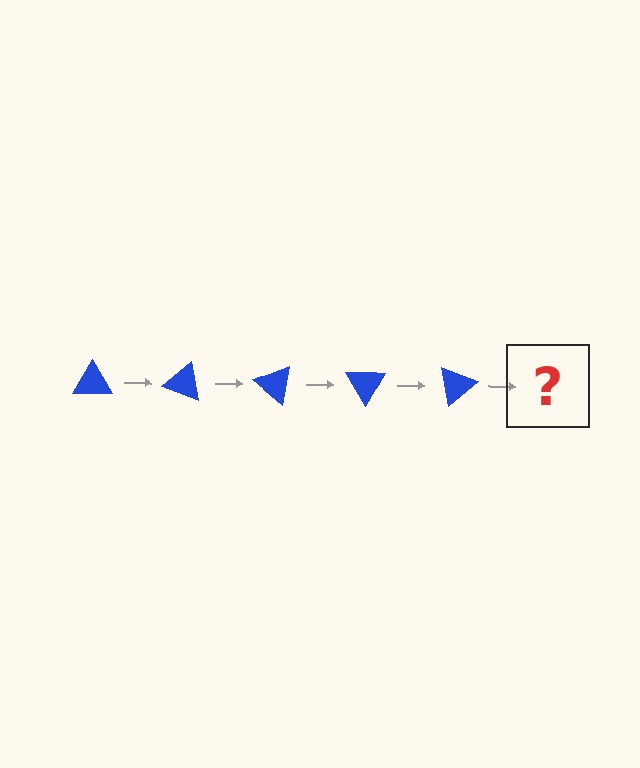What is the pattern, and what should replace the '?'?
The pattern is that the triangle rotates 20 degrees each step. The '?' should be a blue triangle rotated 100 degrees.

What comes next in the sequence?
The next element should be a blue triangle rotated 100 degrees.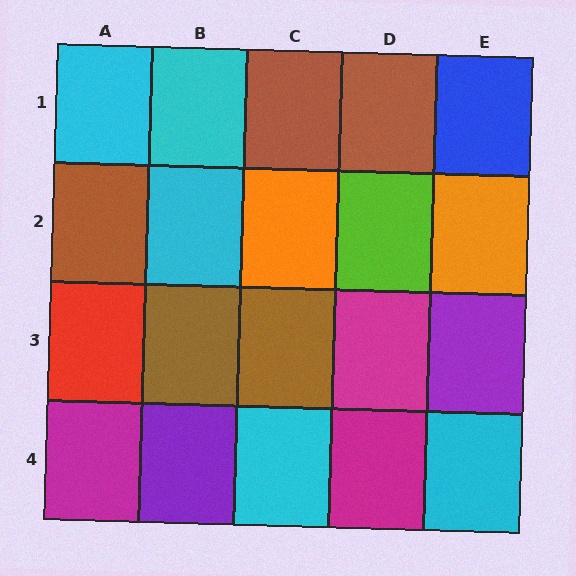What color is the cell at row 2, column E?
Orange.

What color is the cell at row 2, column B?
Cyan.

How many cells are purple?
2 cells are purple.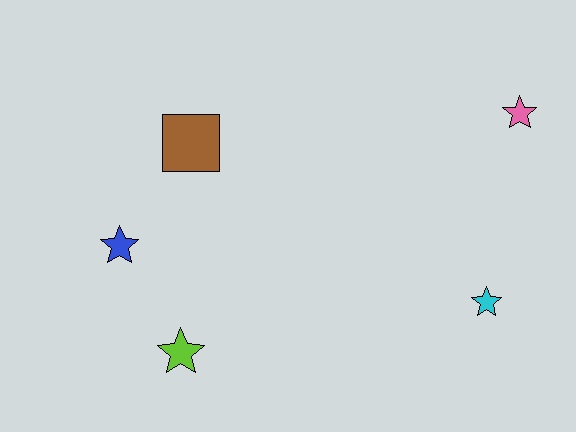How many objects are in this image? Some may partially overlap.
There are 5 objects.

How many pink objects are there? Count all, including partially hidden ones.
There is 1 pink object.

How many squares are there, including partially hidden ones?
There is 1 square.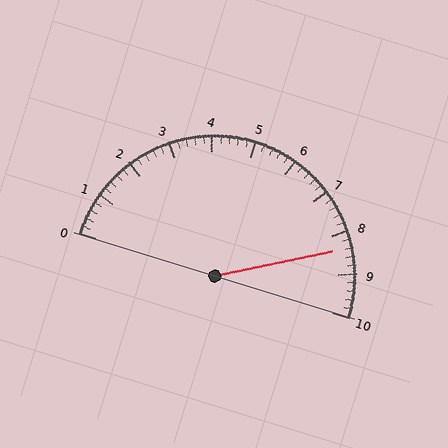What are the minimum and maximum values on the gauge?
The gauge ranges from 0 to 10.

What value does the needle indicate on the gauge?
The needle indicates approximately 8.4.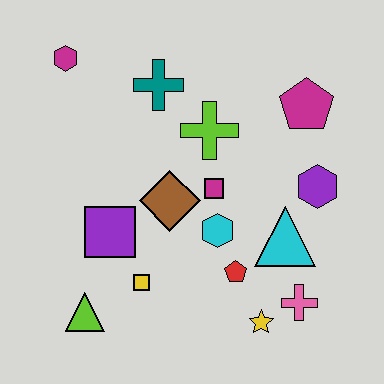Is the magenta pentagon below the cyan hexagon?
No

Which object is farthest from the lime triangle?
The magenta pentagon is farthest from the lime triangle.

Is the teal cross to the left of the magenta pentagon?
Yes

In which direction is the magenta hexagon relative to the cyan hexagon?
The magenta hexagon is above the cyan hexagon.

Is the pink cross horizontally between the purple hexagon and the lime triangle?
Yes